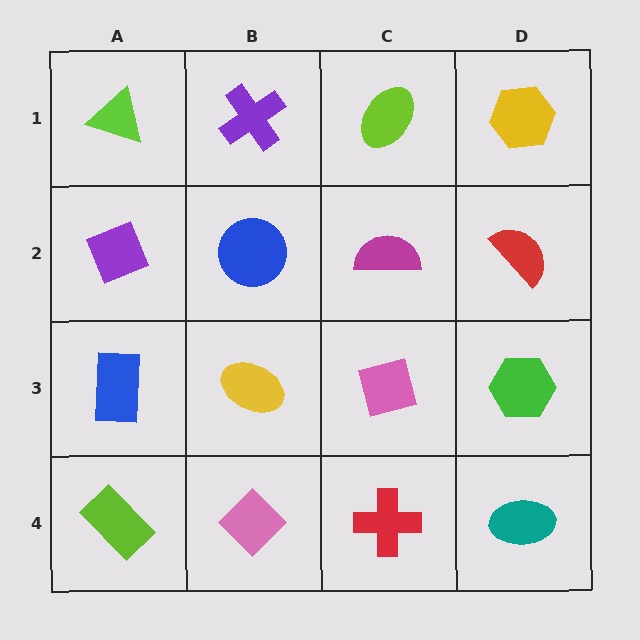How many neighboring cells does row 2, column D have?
3.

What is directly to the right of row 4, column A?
A pink diamond.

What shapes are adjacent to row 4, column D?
A green hexagon (row 3, column D), a red cross (row 4, column C).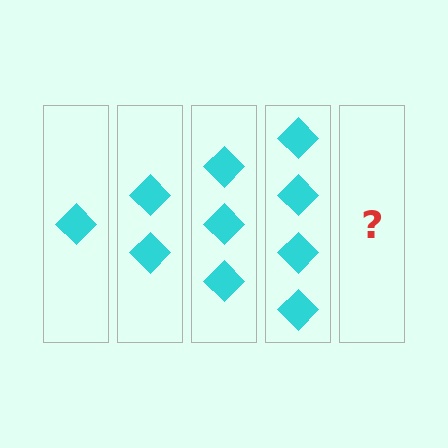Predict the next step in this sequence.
The next step is 5 diamonds.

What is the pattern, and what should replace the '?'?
The pattern is that each step adds one more diamond. The '?' should be 5 diamonds.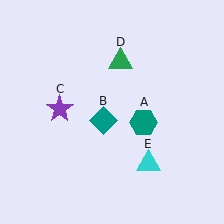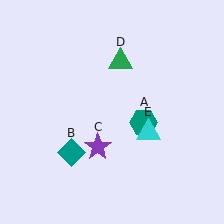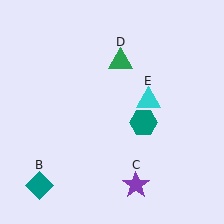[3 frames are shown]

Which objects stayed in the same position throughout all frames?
Teal hexagon (object A) and green triangle (object D) remained stationary.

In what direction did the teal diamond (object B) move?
The teal diamond (object B) moved down and to the left.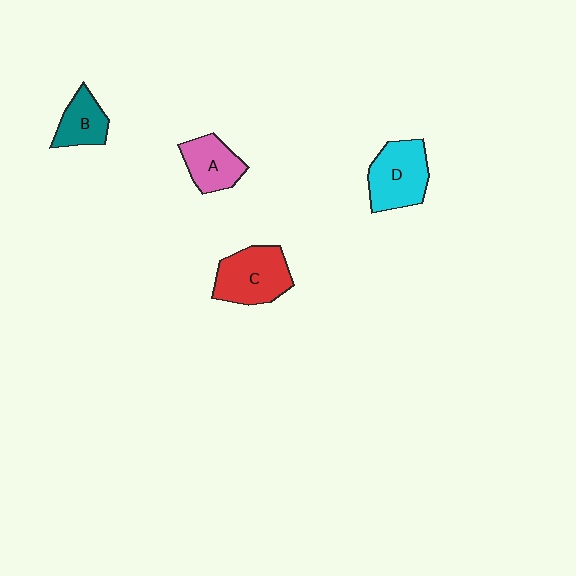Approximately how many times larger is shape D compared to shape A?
Approximately 1.4 times.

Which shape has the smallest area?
Shape B (teal).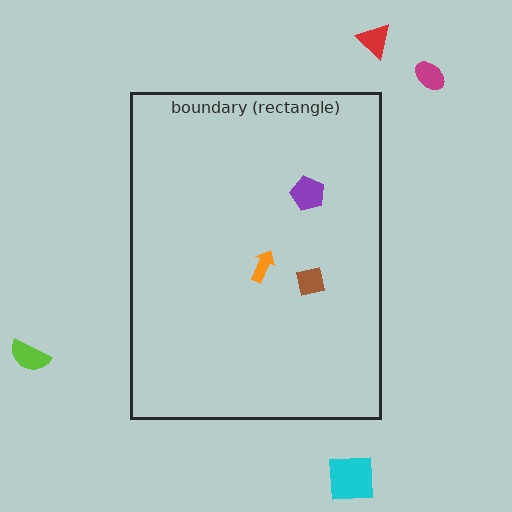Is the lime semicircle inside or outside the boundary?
Outside.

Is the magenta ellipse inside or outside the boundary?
Outside.